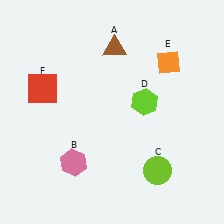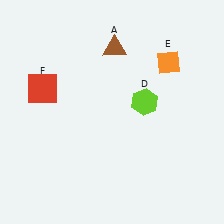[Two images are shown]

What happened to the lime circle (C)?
The lime circle (C) was removed in Image 2. It was in the bottom-right area of Image 1.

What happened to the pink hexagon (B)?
The pink hexagon (B) was removed in Image 2. It was in the bottom-left area of Image 1.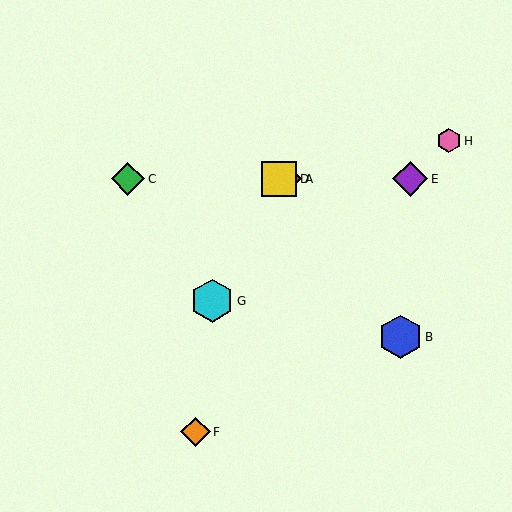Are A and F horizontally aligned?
No, A is at y≈179 and F is at y≈432.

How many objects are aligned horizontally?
4 objects (A, C, D, E) are aligned horizontally.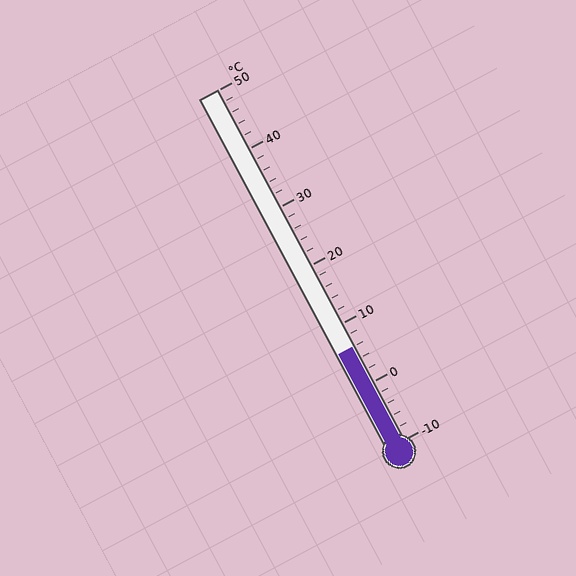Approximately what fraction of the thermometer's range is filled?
The thermometer is filled to approximately 25% of its range.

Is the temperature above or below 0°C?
The temperature is above 0°C.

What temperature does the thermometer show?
The thermometer shows approximately 6°C.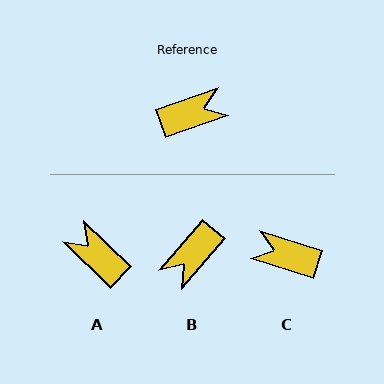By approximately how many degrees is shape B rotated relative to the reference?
Approximately 150 degrees clockwise.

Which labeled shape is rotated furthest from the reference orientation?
B, about 150 degrees away.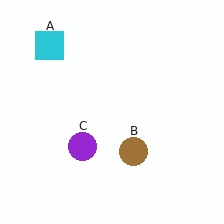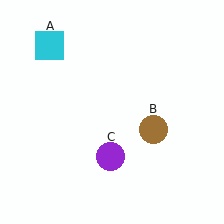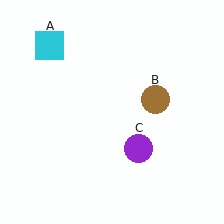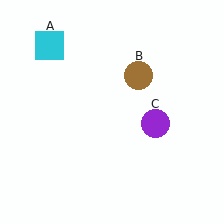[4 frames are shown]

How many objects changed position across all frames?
2 objects changed position: brown circle (object B), purple circle (object C).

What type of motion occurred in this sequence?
The brown circle (object B), purple circle (object C) rotated counterclockwise around the center of the scene.